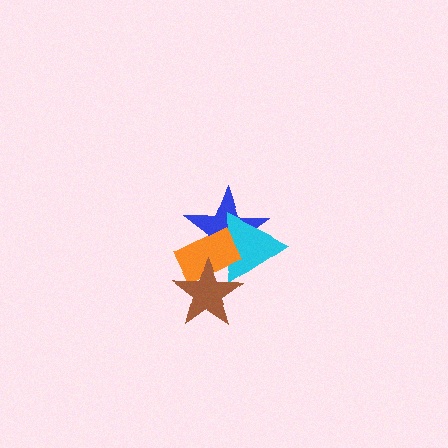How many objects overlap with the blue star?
3 objects overlap with the blue star.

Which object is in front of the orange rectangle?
The brown star is in front of the orange rectangle.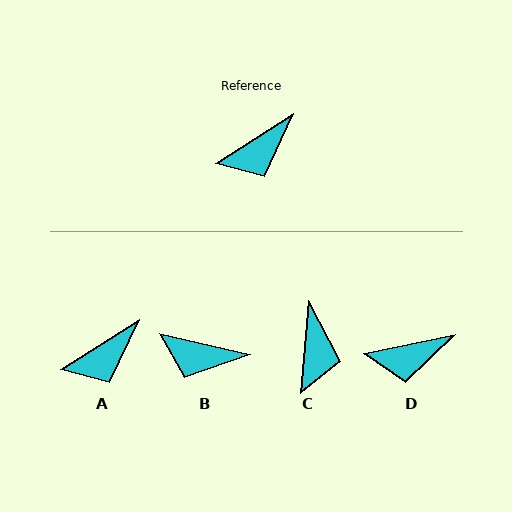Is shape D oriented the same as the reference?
No, it is off by about 20 degrees.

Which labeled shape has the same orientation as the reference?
A.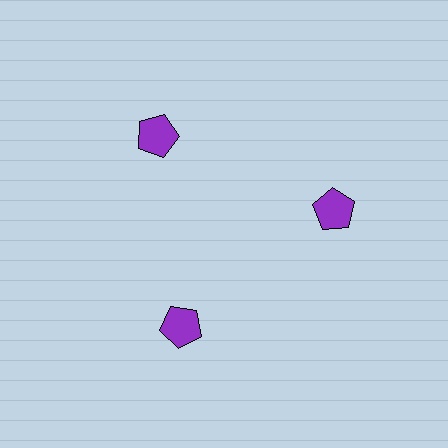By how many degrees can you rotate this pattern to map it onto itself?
The pattern maps onto itself every 120 degrees of rotation.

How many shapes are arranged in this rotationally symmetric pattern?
There are 3 shapes, arranged in 3 groups of 1.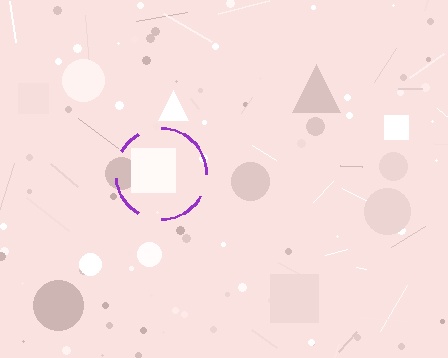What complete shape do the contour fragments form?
The contour fragments form a circle.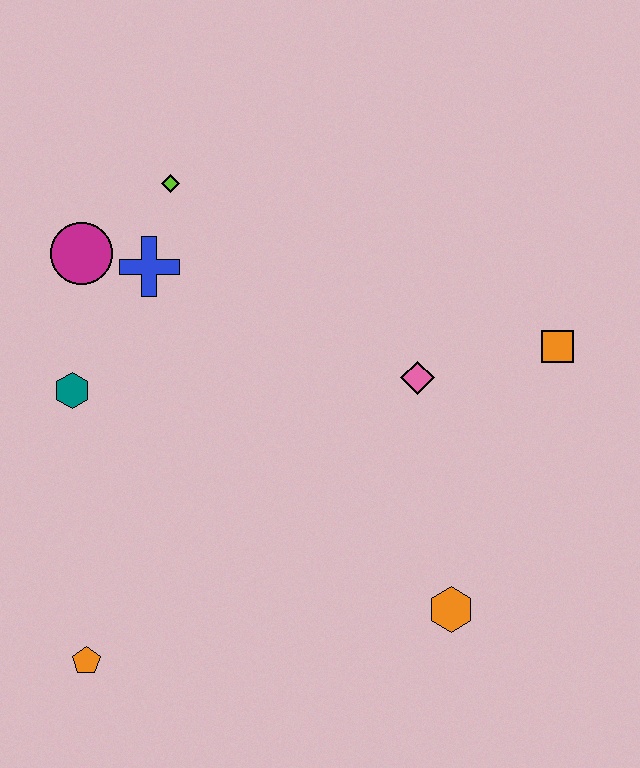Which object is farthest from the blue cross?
The orange hexagon is farthest from the blue cross.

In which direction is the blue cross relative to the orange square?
The blue cross is to the left of the orange square.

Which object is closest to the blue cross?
The magenta circle is closest to the blue cross.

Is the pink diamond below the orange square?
Yes